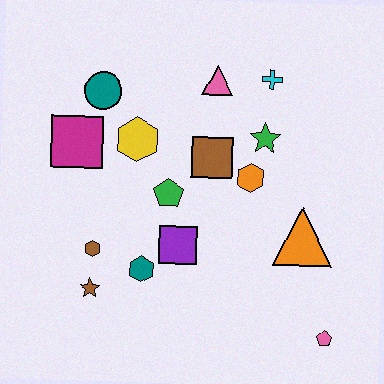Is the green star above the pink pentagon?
Yes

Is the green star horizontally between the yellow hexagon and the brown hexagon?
No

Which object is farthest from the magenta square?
The pink pentagon is farthest from the magenta square.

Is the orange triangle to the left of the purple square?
No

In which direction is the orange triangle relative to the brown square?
The orange triangle is to the right of the brown square.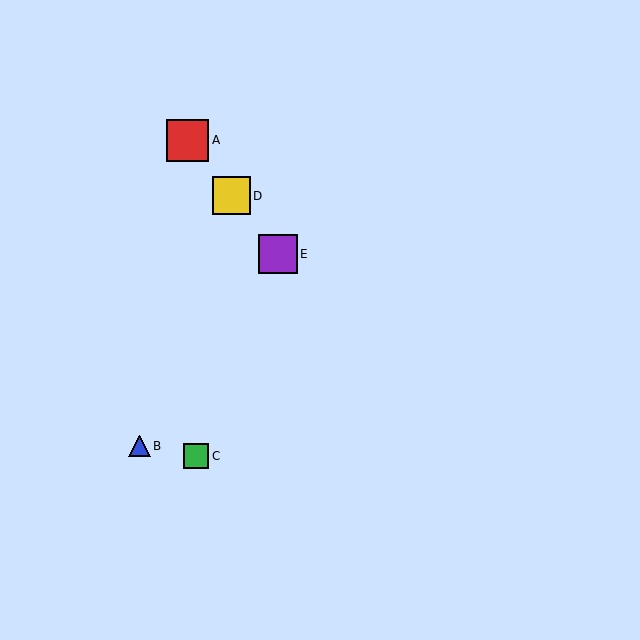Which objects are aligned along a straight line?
Objects A, D, E are aligned along a straight line.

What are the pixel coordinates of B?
Object B is at (139, 446).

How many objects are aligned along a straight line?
3 objects (A, D, E) are aligned along a straight line.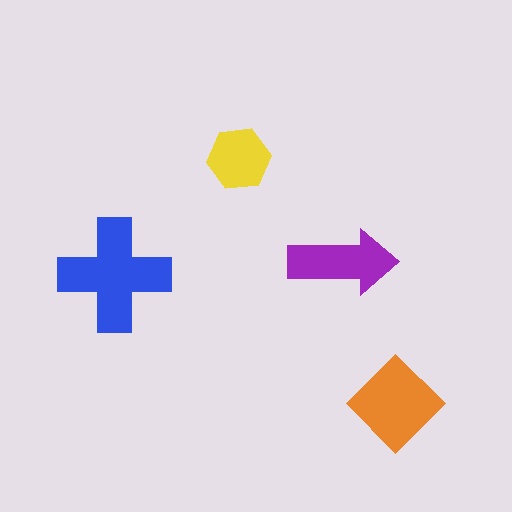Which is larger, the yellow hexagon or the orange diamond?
The orange diamond.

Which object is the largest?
The blue cross.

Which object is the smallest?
The yellow hexagon.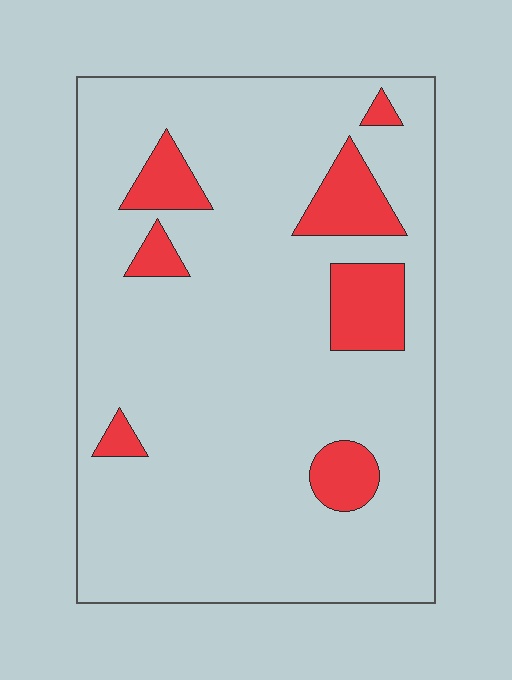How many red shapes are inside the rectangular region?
7.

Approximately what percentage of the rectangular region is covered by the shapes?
Approximately 15%.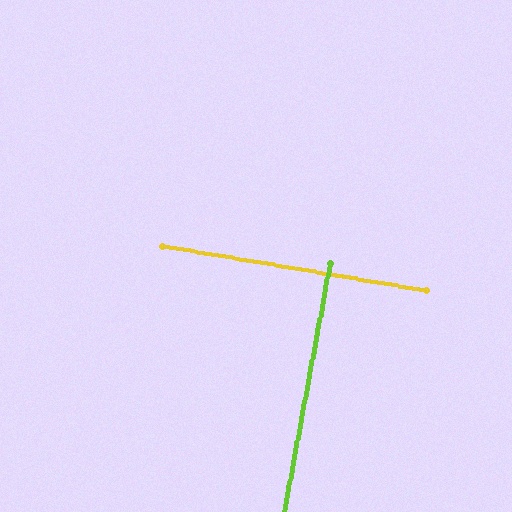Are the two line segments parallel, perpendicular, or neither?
Perpendicular — they meet at approximately 89°.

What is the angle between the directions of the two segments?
Approximately 89 degrees.